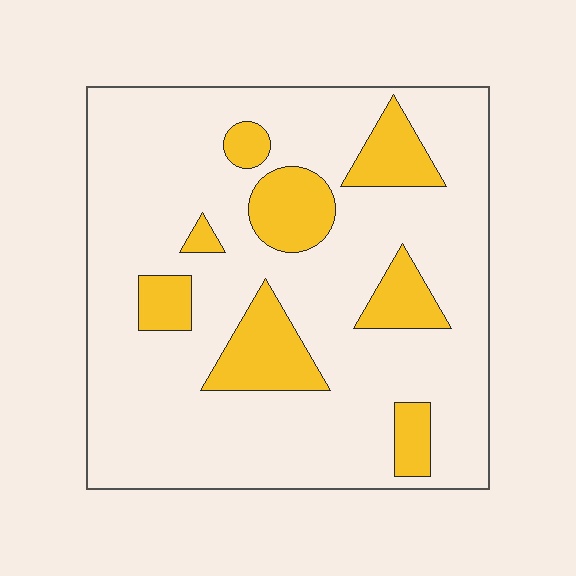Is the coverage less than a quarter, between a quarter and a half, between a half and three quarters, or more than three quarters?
Less than a quarter.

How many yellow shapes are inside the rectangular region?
8.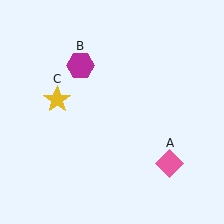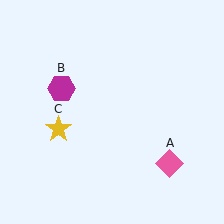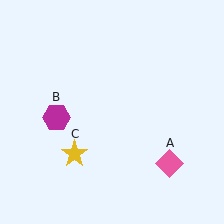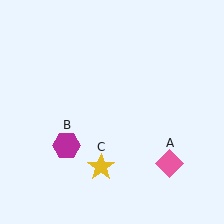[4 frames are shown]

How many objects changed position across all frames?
2 objects changed position: magenta hexagon (object B), yellow star (object C).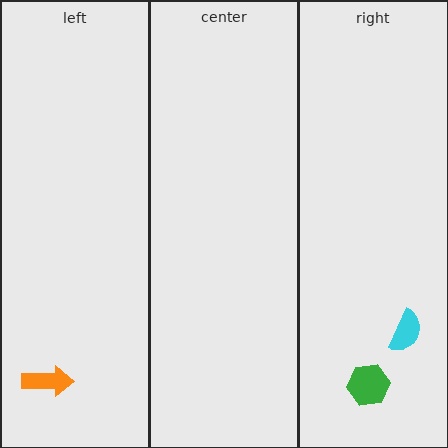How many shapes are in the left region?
1.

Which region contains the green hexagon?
The right region.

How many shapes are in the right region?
2.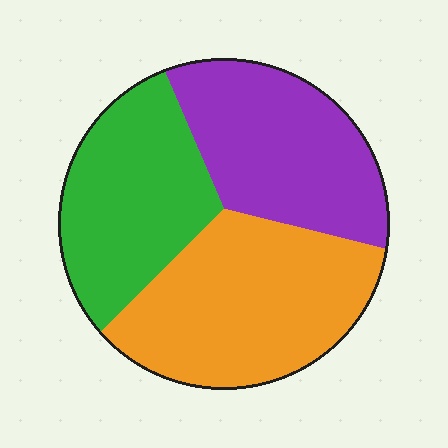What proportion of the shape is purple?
Purple covers 31% of the shape.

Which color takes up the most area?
Orange, at roughly 40%.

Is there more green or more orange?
Orange.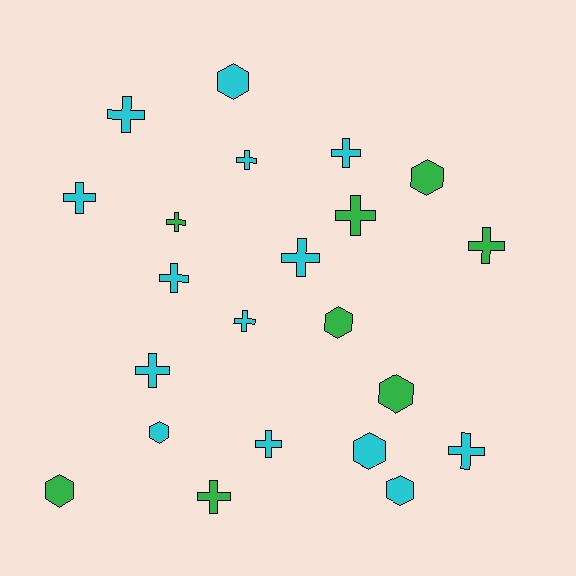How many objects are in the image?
There are 22 objects.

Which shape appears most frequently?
Cross, with 14 objects.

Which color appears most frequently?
Cyan, with 14 objects.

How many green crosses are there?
There are 4 green crosses.